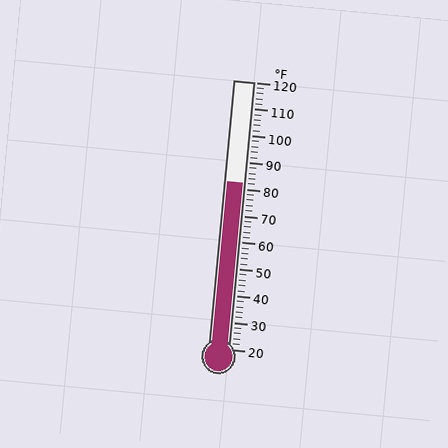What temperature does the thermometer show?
The thermometer shows approximately 82°F.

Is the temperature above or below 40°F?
The temperature is above 40°F.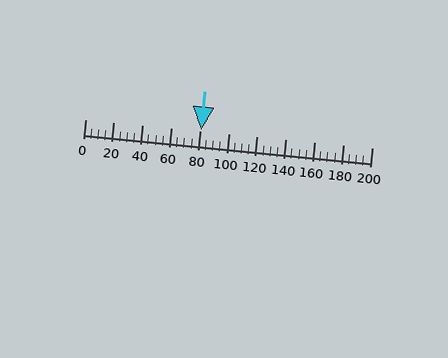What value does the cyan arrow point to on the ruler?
The cyan arrow points to approximately 81.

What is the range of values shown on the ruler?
The ruler shows values from 0 to 200.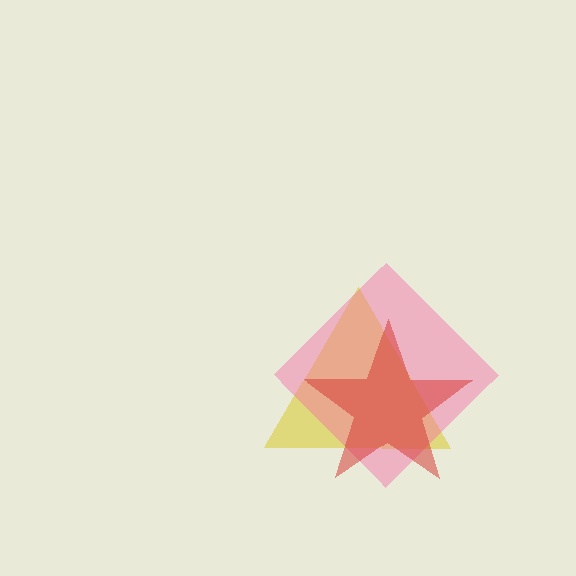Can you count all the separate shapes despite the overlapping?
Yes, there are 3 separate shapes.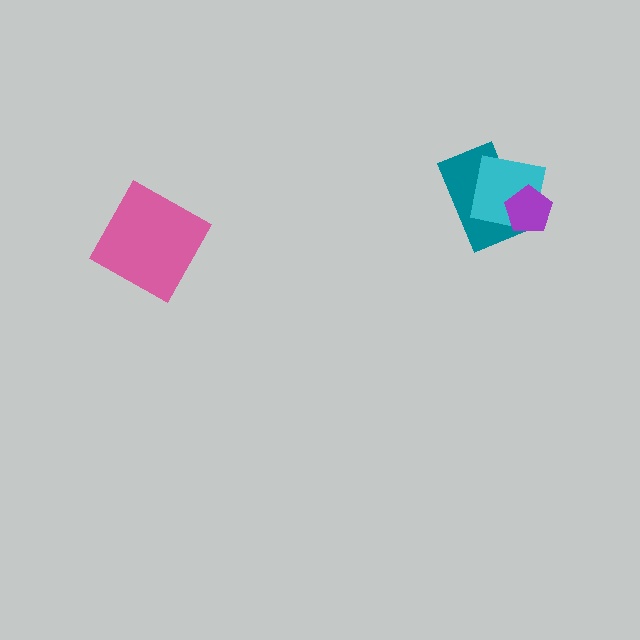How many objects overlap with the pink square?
0 objects overlap with the pink square.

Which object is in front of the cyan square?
The purple pentagon is in front of the cyan square.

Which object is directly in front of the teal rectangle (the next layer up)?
The cyan square is directly in front of the teal rectangle.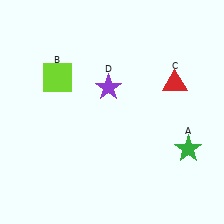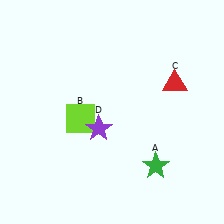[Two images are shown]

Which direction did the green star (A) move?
The green star (A) moved left.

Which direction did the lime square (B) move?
The lime square (B) moved down.